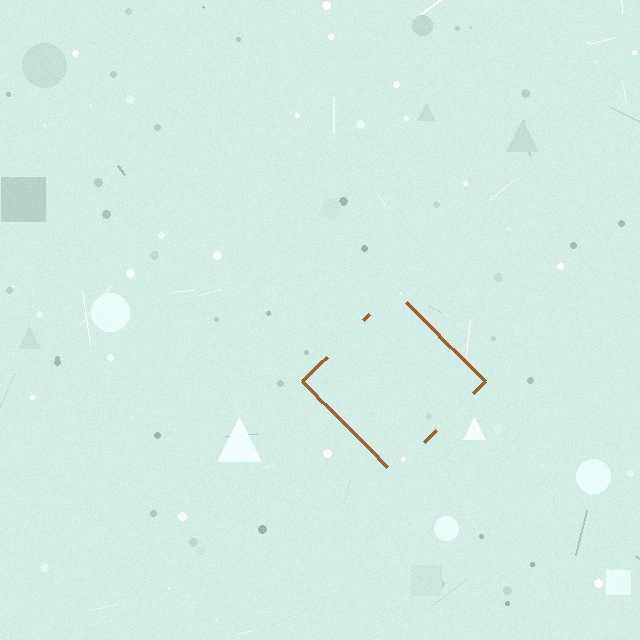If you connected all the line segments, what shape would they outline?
They would outline a diamond.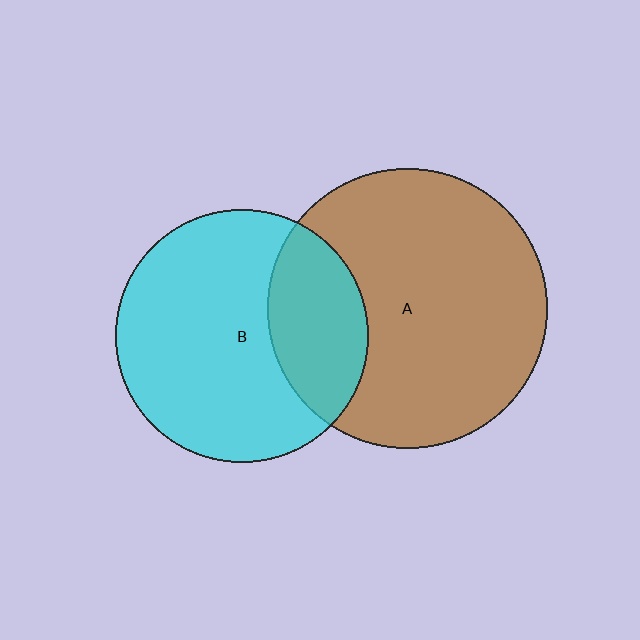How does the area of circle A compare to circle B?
Approximately 1.2 times.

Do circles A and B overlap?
Yes.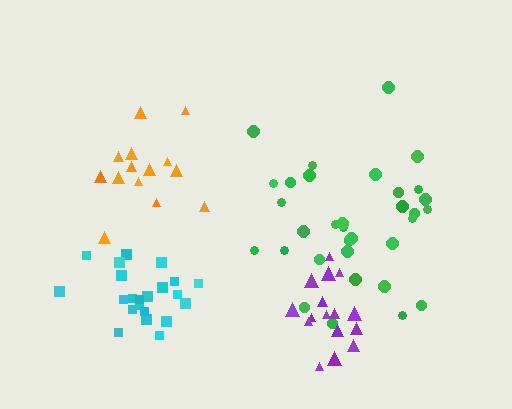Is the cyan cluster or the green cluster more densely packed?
Cyan.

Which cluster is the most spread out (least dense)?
Green.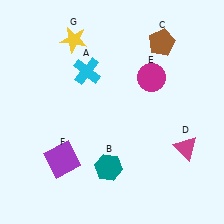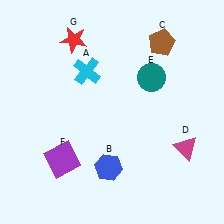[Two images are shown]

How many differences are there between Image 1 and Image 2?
There are 3 differences between the two images.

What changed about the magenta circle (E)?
In Image 1, E is magenta. In Image 2, it changed to teal.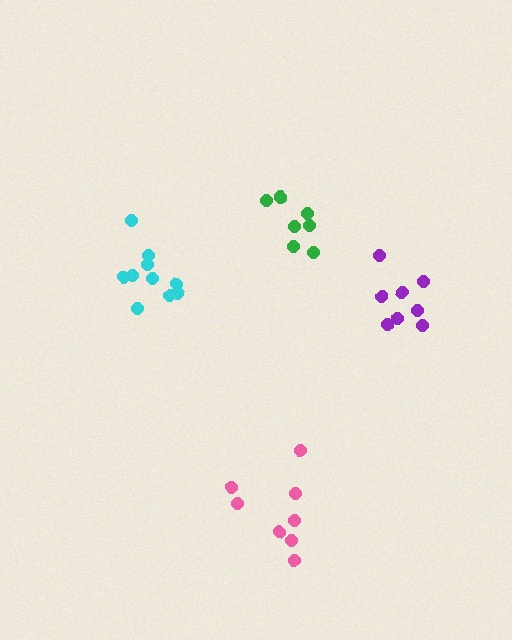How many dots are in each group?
Group 1: 7 dots, Group 2: 10 dots, Group 3: 8 dots, Group 4: 8 dots (33 total).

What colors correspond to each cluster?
The clusters are colored: green, cyan, purple, pink.